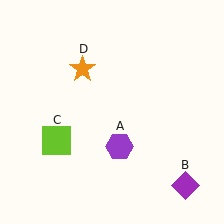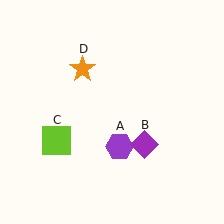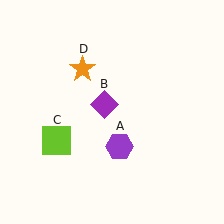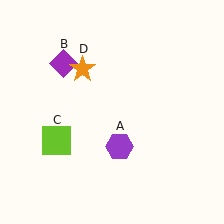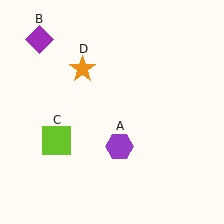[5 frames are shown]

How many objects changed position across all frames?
1 object changed position: purple diamond (object B).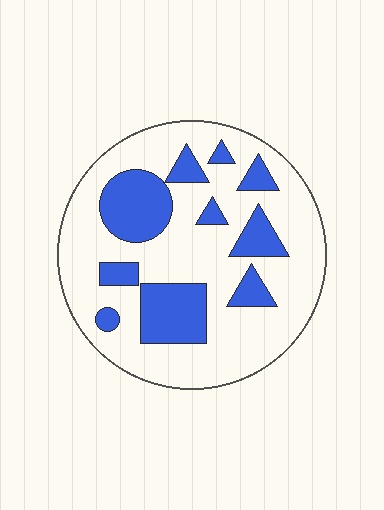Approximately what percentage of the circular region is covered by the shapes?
Approximately 25%.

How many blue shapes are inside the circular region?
10.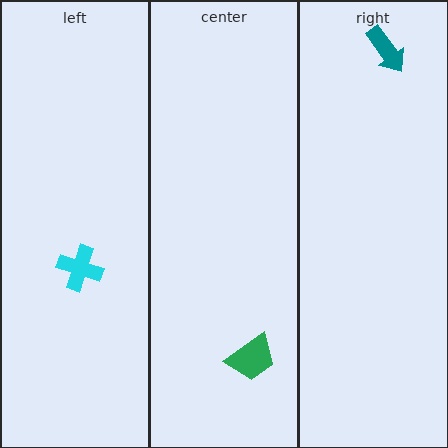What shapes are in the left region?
The cyan cross.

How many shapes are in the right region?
1.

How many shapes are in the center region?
1.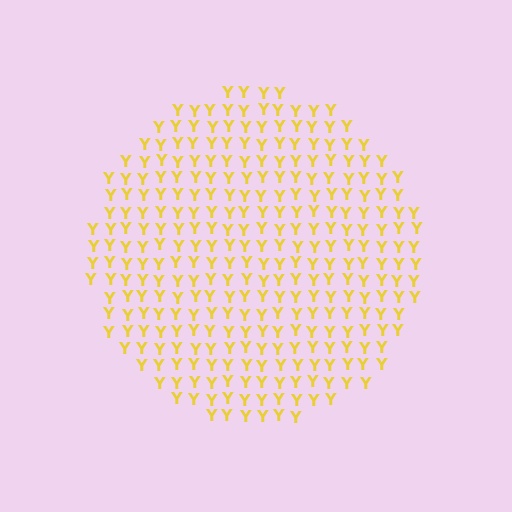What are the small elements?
The small elements are letter Y's.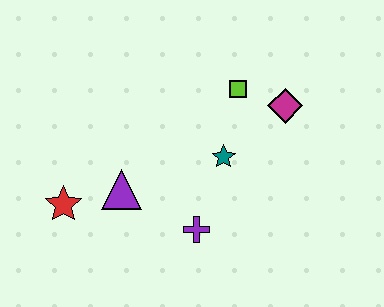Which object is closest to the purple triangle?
The red star is closest to the purple triangle.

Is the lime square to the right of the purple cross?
Yes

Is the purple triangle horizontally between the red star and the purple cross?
Yes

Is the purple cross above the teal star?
No